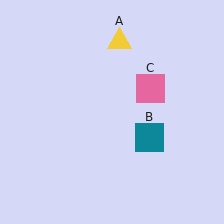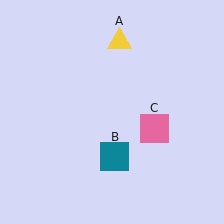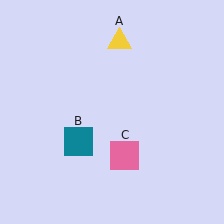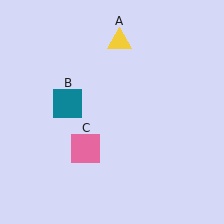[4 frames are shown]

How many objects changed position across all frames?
2 objects changed position: teal square (object B), pink square (object C).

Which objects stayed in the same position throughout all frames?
Yellow triangle (object A) remained stationary.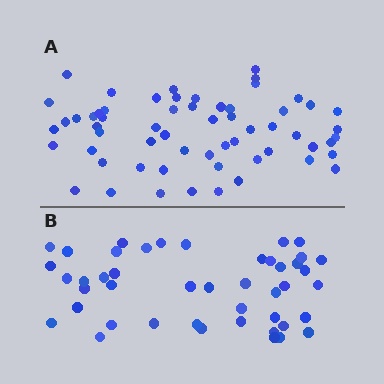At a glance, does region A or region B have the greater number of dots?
Region A (the top region) has more dots.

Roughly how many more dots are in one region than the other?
Region A has approximately 15 more dots than region B.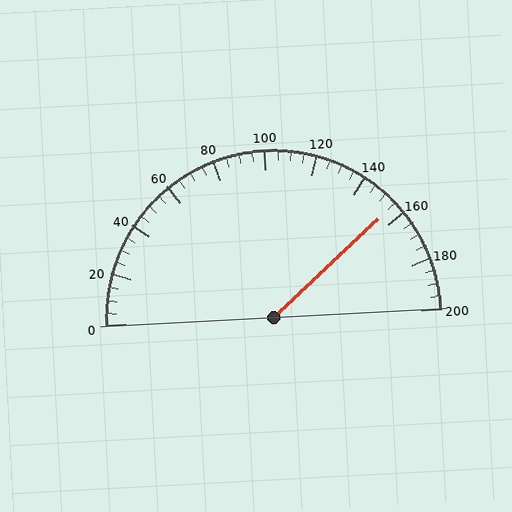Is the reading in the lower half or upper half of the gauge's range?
The reading is in the upper half of the range (0 to 200).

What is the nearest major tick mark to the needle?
The nearest major tick mark is 160.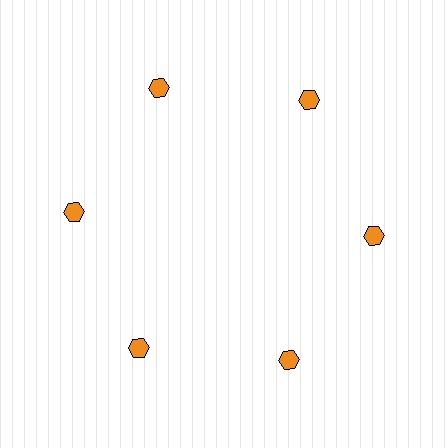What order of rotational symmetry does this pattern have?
This pattern has 6-fold rotational symmetry.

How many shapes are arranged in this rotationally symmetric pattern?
There are 6 shapes, arranged in 6 groups of 1.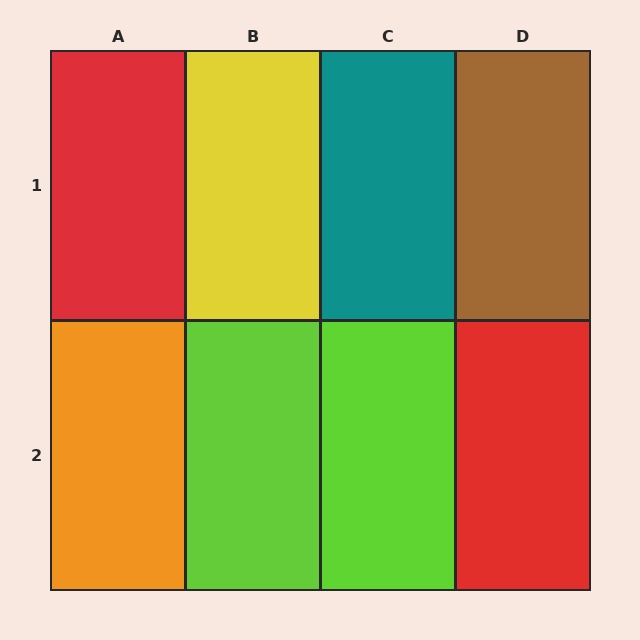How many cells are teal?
1 cell is teal.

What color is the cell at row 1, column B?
Yellow.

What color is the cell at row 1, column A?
Red.